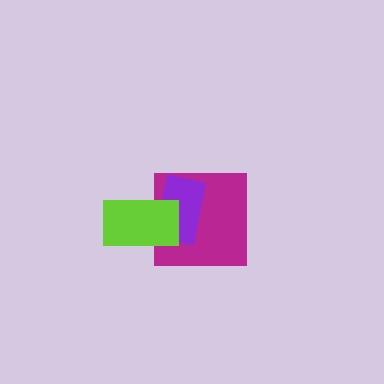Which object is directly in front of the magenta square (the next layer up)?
The purple rectangle is directly in front of the magenta square.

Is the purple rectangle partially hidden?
Yes, it is partially covered by another shape.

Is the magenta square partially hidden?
Yes, it is partially covered by another shape.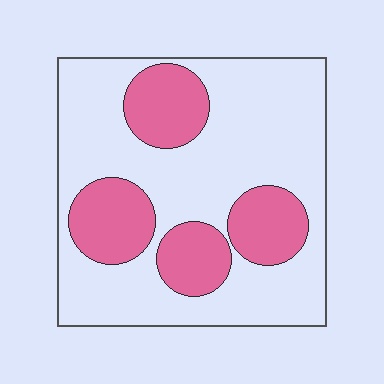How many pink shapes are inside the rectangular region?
4.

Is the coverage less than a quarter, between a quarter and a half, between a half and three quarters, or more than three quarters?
Between a quarter and a half.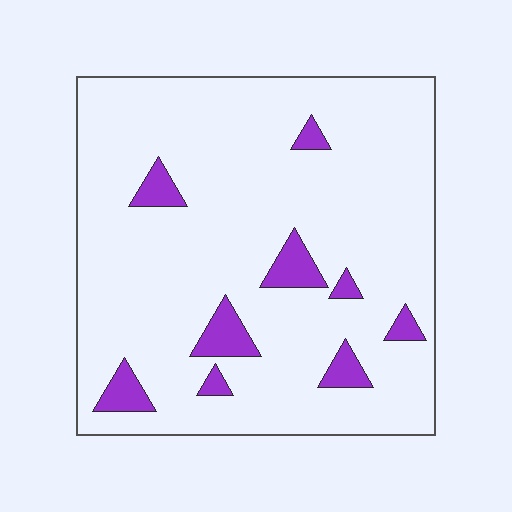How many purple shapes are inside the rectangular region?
9.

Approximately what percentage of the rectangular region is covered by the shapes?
Approximately 10%.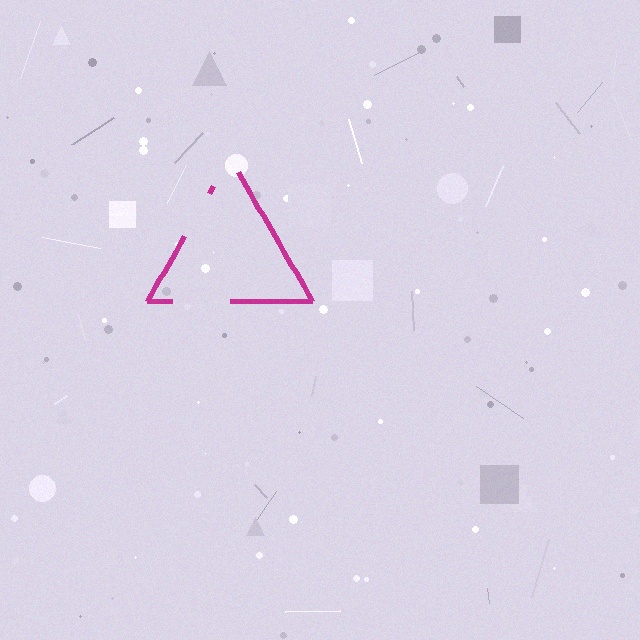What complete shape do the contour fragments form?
The contour fragments form a triangle.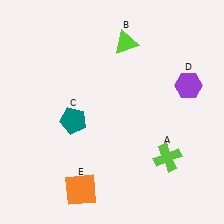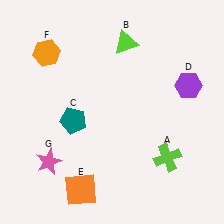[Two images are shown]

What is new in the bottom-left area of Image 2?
A pink star (G) was added in the bottom-left area of Image 2.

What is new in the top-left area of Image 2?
An orange hexagon (F) was added in the top-left area of Image 2.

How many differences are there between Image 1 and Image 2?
There are 2 differences between the two images.